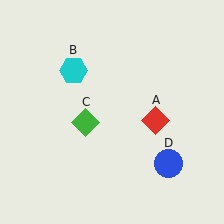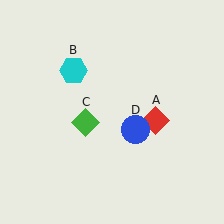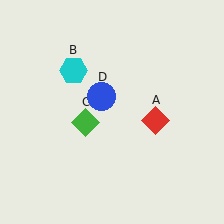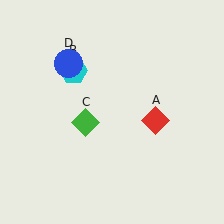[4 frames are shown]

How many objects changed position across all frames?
1 object changed position: blue circle (object D).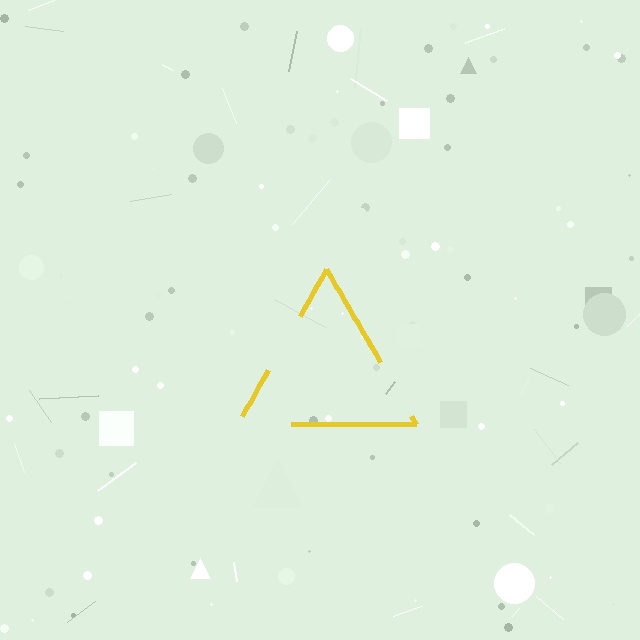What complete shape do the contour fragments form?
The contour fragments form a triangle.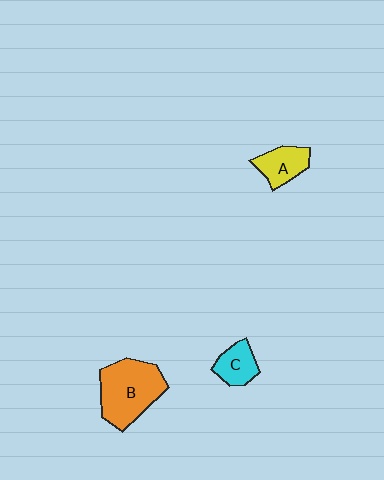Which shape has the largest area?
Shape B (orange).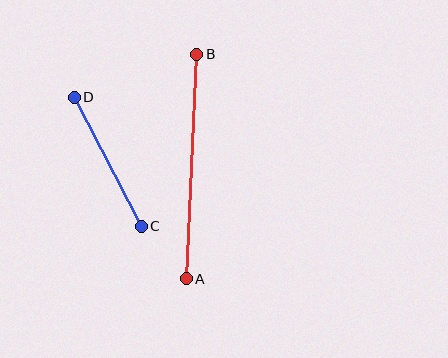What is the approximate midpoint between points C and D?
The midpoint is at approximately (108, 162) pixels.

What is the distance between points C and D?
The distance is approximately 146 pixels.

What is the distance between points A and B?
The distance is approximately 224 pixels.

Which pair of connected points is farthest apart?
Points A and B are farthest apart.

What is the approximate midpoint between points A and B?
The midpoint is at approximately (192, 166) pixels.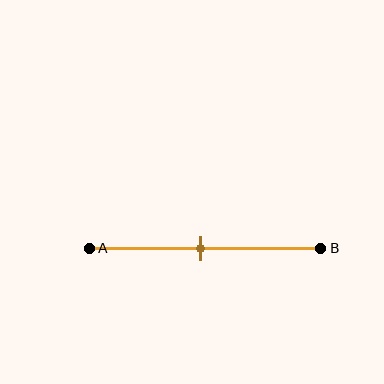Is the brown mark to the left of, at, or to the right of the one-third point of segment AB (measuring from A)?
The brown mark is to the right of the one-third point of segment AB.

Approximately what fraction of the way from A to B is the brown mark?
The brown mark is approximately 50% of the way from A to B.